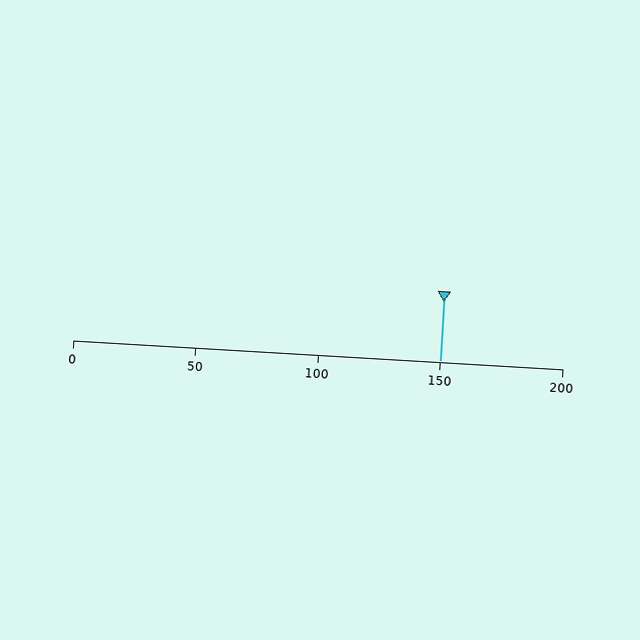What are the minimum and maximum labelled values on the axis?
The axis runs from 0 to 200.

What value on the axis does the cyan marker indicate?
The marker indicates approximately 150.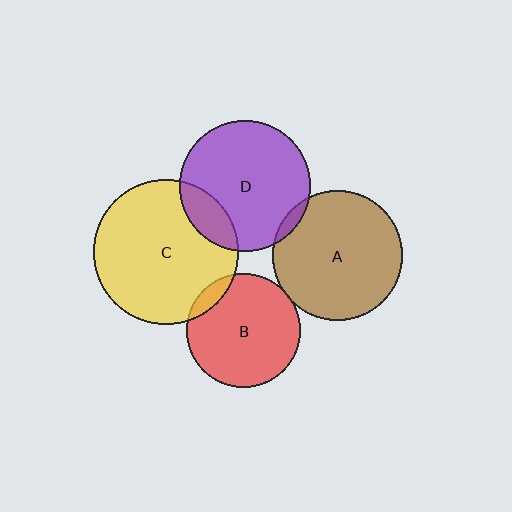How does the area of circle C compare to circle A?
Approximately 1.2 times.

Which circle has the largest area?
Circle C (yellow).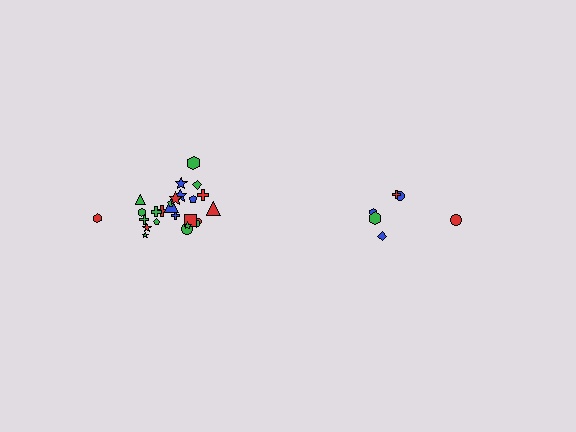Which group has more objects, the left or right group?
The left group.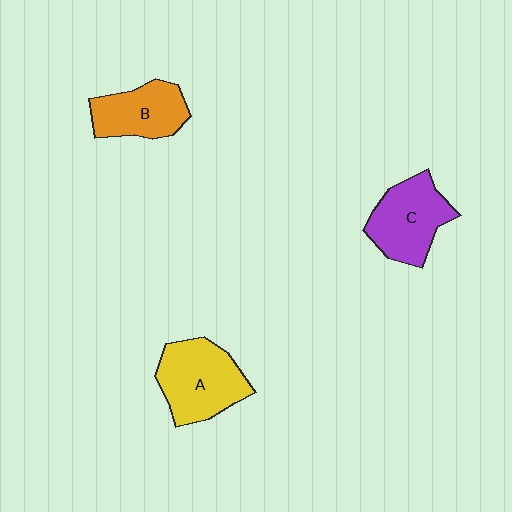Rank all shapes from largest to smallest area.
From largest to smallest: A (yellow), C (purple), B (orange).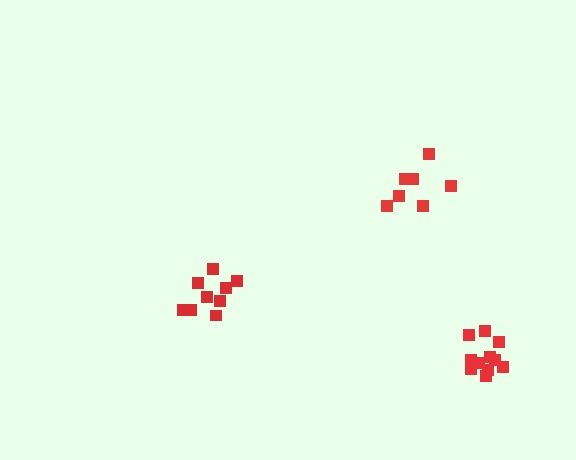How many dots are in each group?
Group 1: 7 dots, Group 2: 9 dots, Group 3: 11 dots (27 total).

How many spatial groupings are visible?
There are 3 spatial groupings.